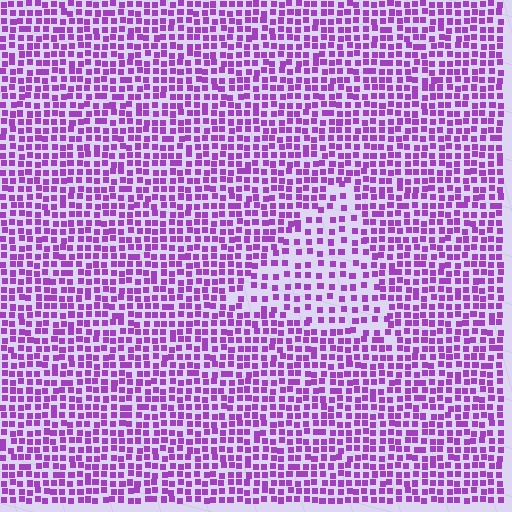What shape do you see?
I see a triangle.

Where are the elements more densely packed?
The elements are more densely packed outside the triangle boundary.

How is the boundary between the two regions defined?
The boundary is defined by a change in element density (approximately 1.8x ratio). All elements are the same color, size, and shape.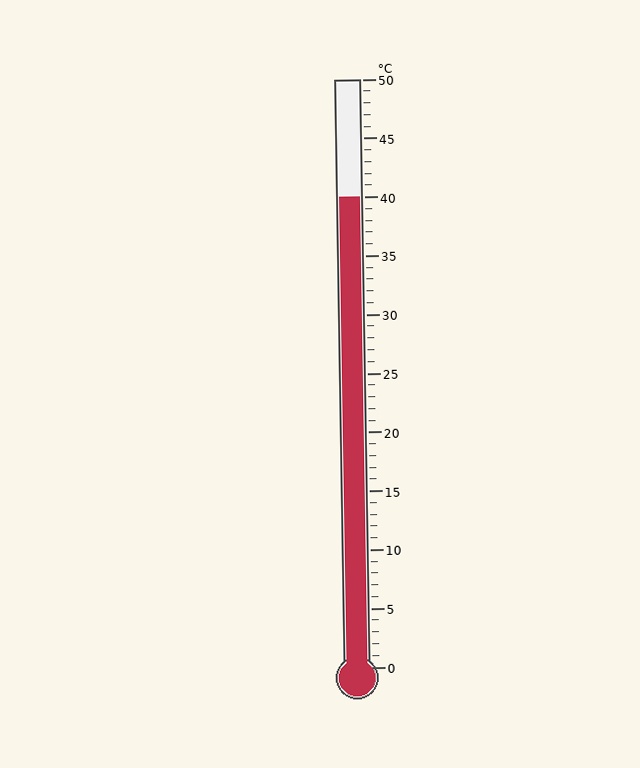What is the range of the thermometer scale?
The thermometer scale ranges from 0°C to 50°C.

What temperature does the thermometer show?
The thermometer shows approximately 40°C.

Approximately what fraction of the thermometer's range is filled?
The thermometer is filled to approximately 80% of its range.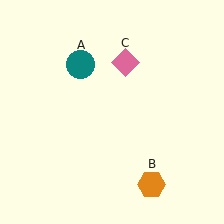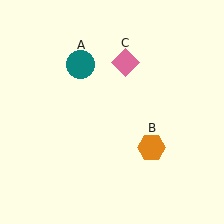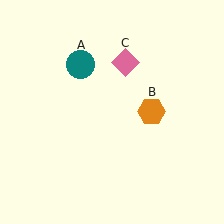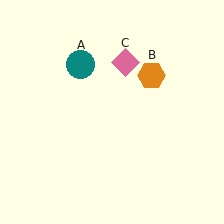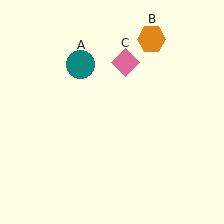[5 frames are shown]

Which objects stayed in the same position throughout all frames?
Teal circle (object A) and pink diamond (object C) remained stationary.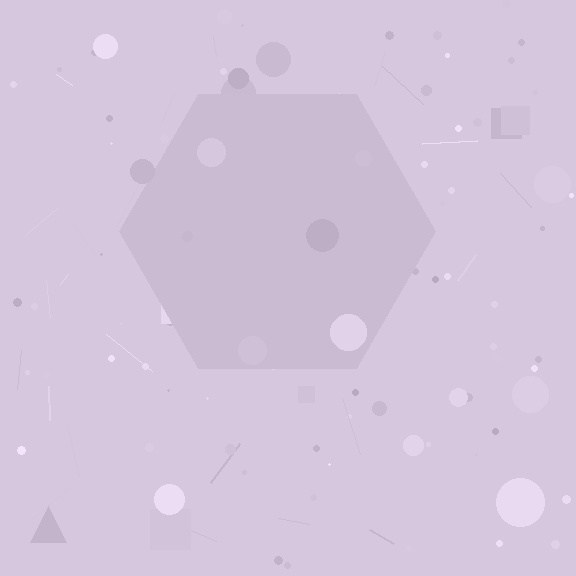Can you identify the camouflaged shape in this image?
The camouflaged shape is a hexagon.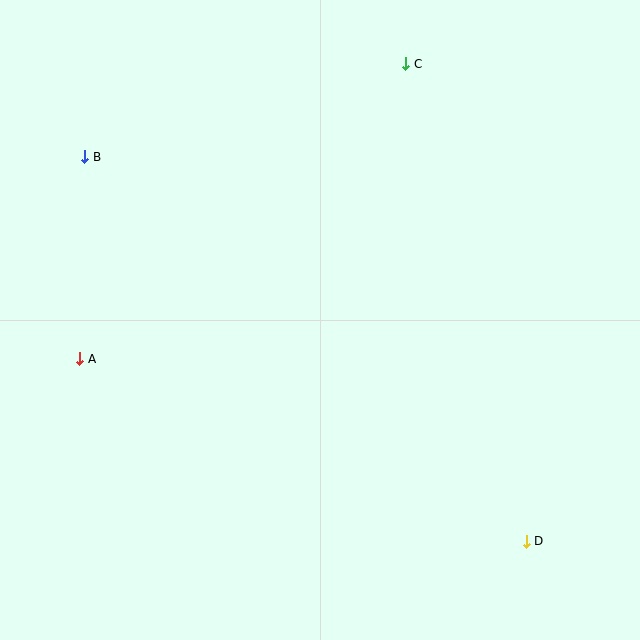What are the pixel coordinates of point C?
Point C is at (406, 64).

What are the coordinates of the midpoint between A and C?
The midpoint between A and C is at (243, 211).